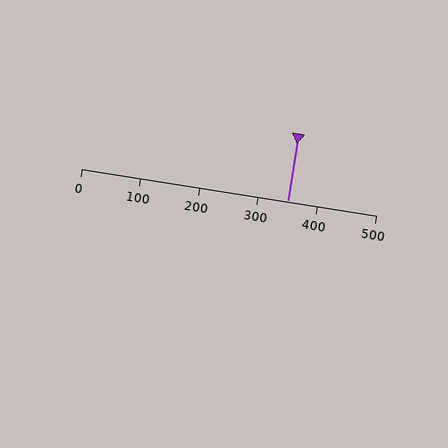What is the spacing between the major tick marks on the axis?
The major ticks are spaced 100 apart.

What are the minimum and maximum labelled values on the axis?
The axis runs from 0 to 500.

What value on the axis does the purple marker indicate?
The marker indicates approximately 350.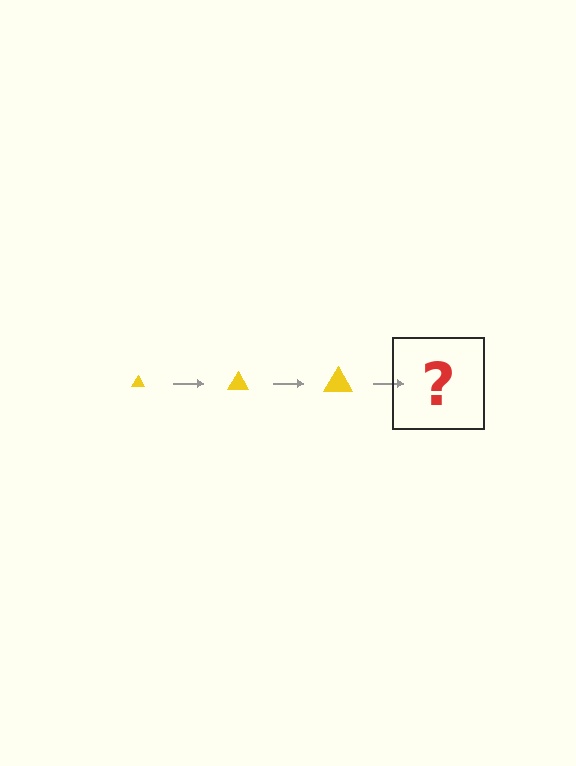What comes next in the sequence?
The next element should be a yellow triangle, larger than the previous one.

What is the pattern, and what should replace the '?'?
The pattern is that the triangle gets progressively larger each step. The '?' should be a yellow triangle, larger than the previous one.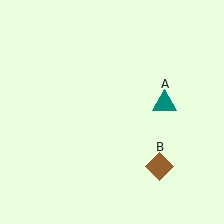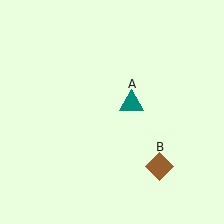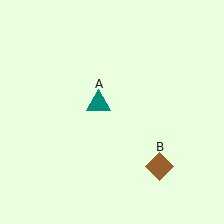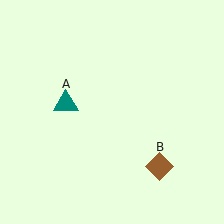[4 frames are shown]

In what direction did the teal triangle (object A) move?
The teal triangle (object A) moved left.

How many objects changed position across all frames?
1 object changed position: teal triangle (object A).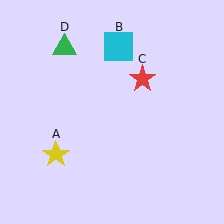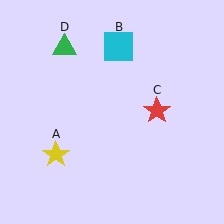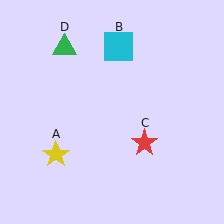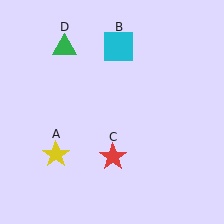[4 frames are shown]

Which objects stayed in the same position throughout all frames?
Yellow star (object A) and cyan square (object B) and green triangle (object D) remained stationary.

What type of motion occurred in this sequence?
The red star (object C) rotated clockwise around the center of the scene.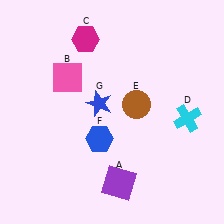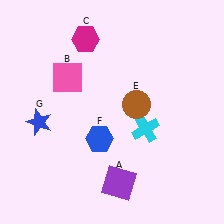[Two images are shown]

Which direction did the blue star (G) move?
The blue star (G) moved left.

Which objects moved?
The objects that moved are: the cyan cross (D), the blue star (G).